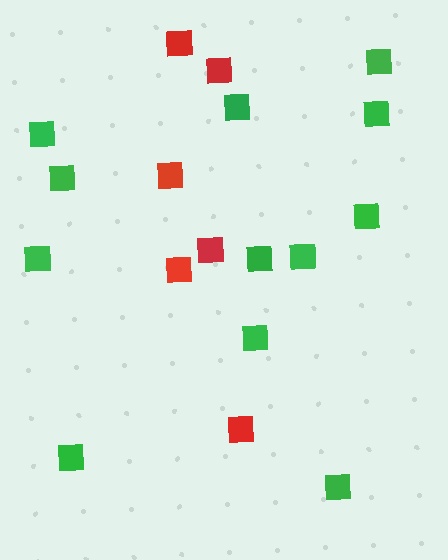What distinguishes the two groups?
There are 2 groups: one group of red squares (6) and one group of green squares (12).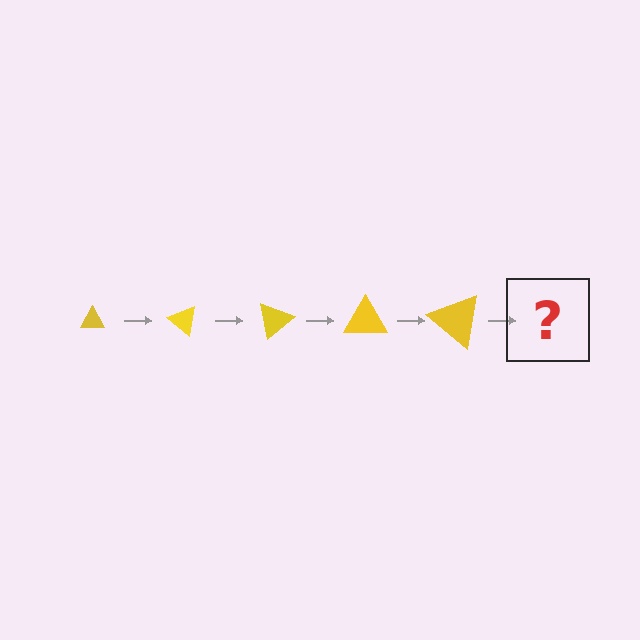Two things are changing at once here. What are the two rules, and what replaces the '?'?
The two rules are that the triangle grows larger each step and it rotates 40 degrees each step. The '?' should be a triangle, larger than the previous one and rotated 200 degrees from the start.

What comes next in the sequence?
The next element should be a triangle, larger than the previous one and rotated 200 degrees from the start.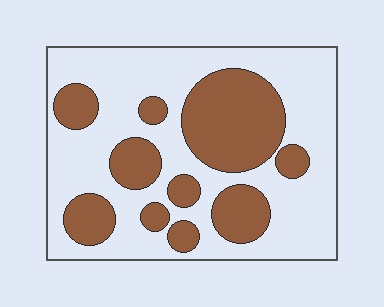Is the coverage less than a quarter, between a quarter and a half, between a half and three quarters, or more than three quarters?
Between a quarter and a half.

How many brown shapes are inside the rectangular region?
10.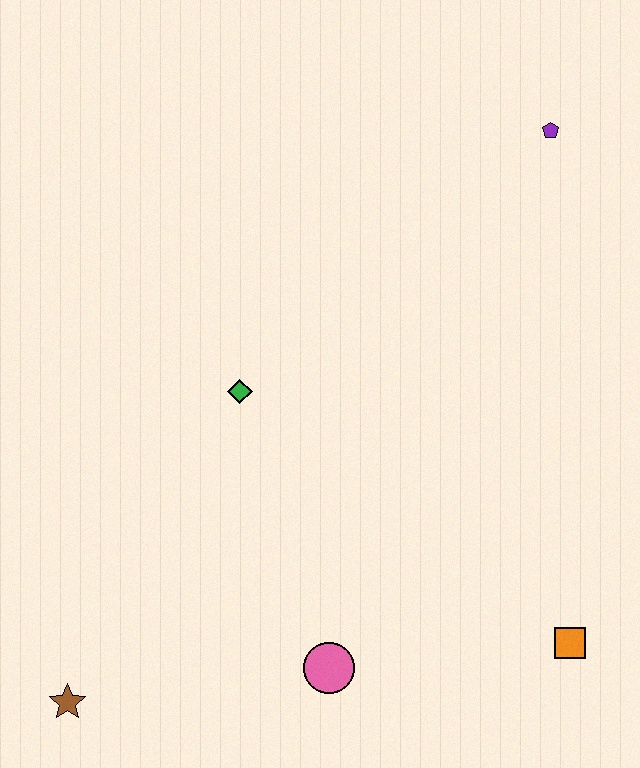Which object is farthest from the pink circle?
The purple pentagon is farthest from the pink circle.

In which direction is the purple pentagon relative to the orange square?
The purple pentagon is above the orange square.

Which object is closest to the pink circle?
The orange square is closest to the pink circle.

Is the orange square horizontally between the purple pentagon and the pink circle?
No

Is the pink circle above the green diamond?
No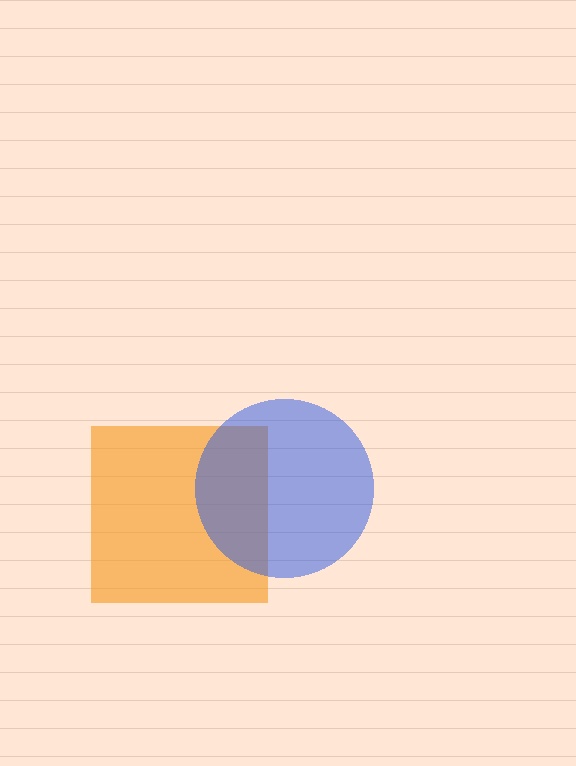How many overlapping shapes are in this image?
There are 2 overlapping shapes in the image.